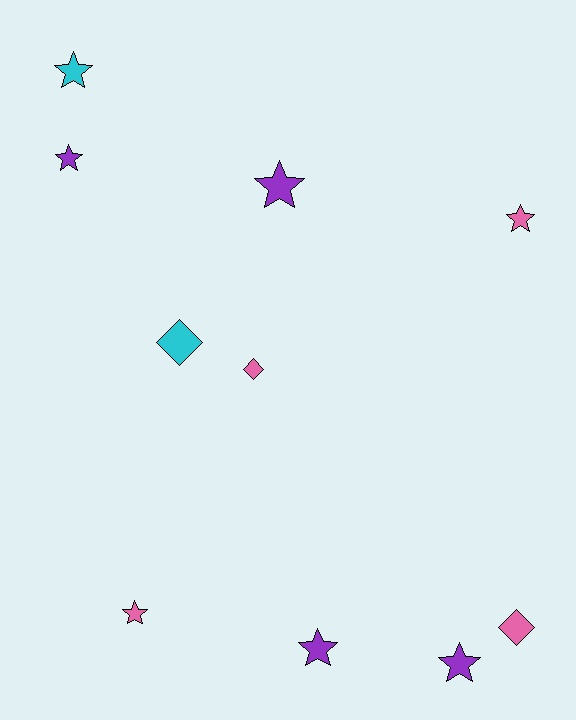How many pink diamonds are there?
There are 2 pink diamonds.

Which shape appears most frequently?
Star, with 7 objects.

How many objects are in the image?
There are 10 objects.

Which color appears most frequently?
Pink, with 4 objects.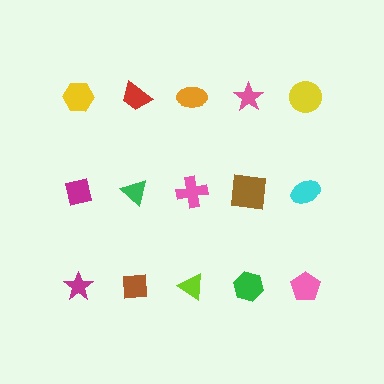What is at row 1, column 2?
A red trapezoid.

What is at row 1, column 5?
A yellow circle.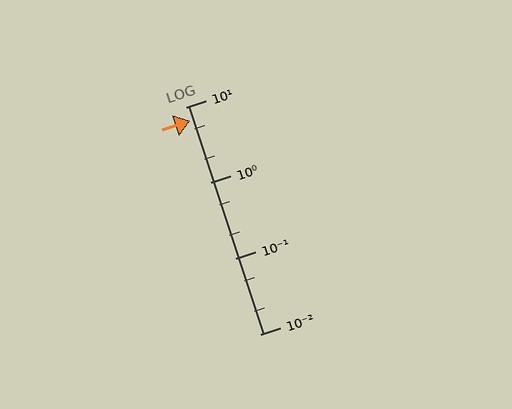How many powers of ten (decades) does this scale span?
The scale spans 3 decades, from 0.01 to 10.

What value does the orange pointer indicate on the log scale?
The pointer indicates approximately 6.6.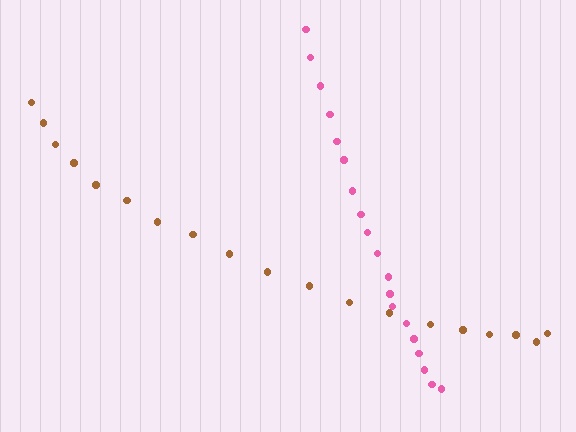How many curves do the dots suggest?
There are 2 distinct paths.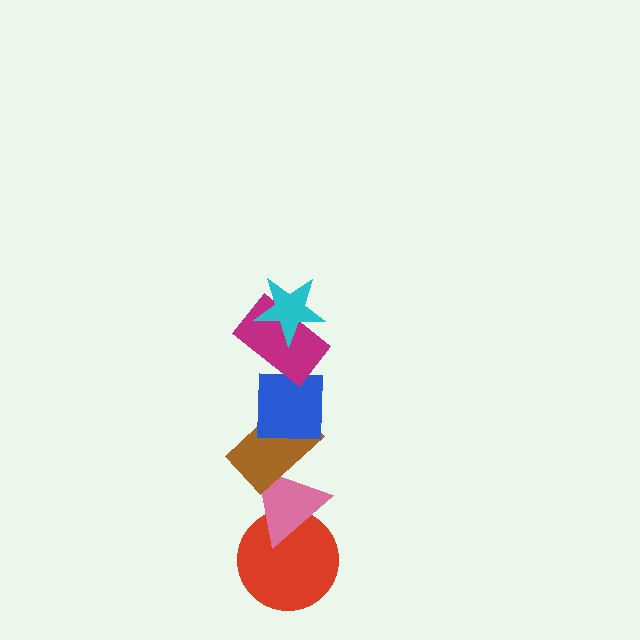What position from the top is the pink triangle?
The pink triangle is 5th from the top.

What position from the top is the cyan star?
The cyan star is 1st from the top.